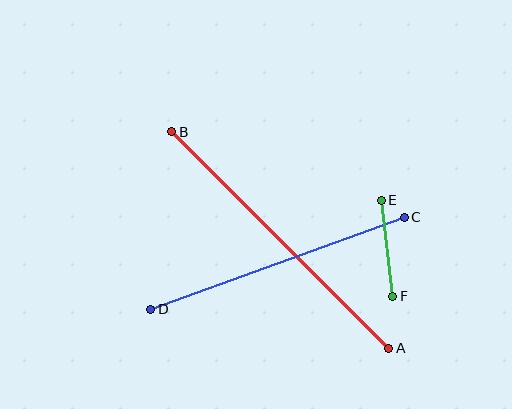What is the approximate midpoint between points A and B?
The midpoint is at approximately (280, 240) pixels.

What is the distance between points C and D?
The distance is approximately 270 pixels.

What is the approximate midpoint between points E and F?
The midpoint is at approximately (387, 248) pixels.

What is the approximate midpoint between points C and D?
The midpoint is at approximately (277, 263) pixels.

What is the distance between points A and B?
The distance is approximately 306 pixels.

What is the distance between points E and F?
The distance is approximately 97 pixels.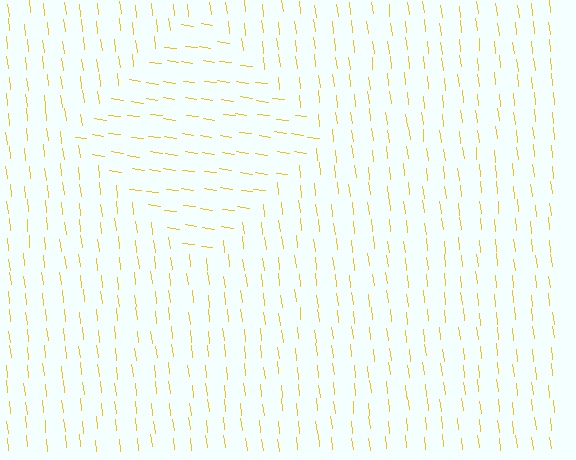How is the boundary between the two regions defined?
The boundary is defined purely by a change in line orientation (approximately 76 degrees difference). All lines are the same color and thickness.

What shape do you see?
I see a diamond.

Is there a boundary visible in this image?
Yes, there is a texture boundary formed by a change in line orientation.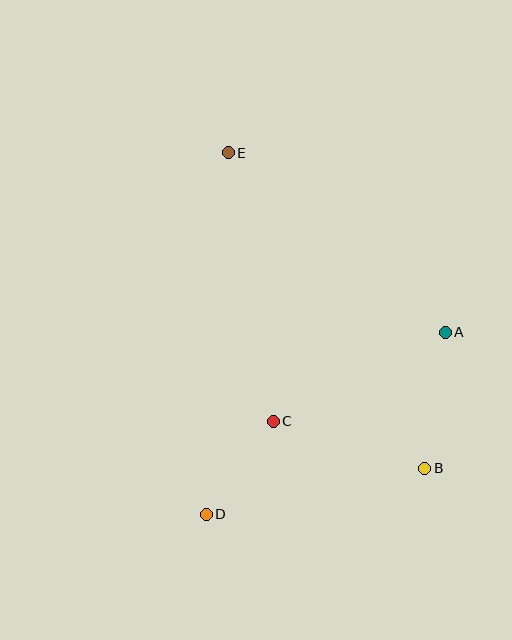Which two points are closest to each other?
Points C and D are closest to each other.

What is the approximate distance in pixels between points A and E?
The distance between A and E is approximately 281 pixels.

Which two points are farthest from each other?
Points B and E are farthest from each other.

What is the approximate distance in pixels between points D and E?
The distance between D and E is approximately 362 pixels.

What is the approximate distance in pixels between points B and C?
The distance between B and C is approximately 158 pixels.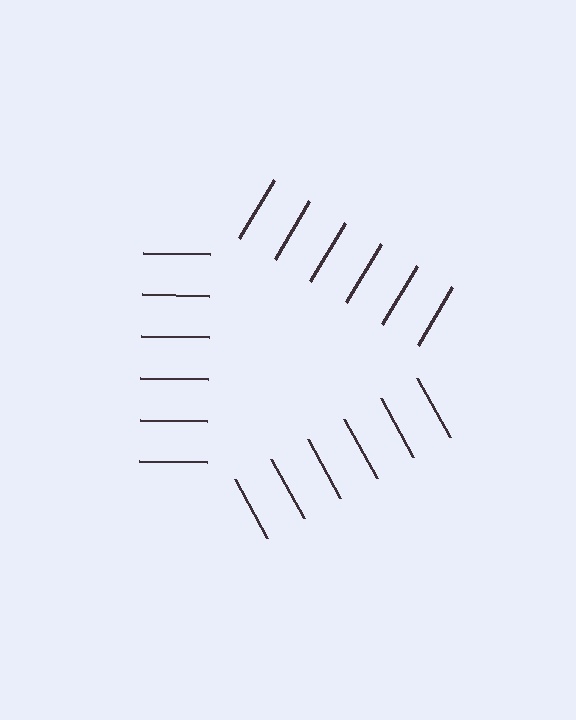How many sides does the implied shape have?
3 sides — the line-ends trace a triangle.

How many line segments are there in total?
18 — 6 along each of the 3 edges.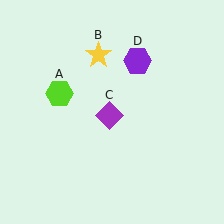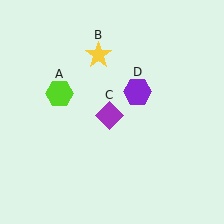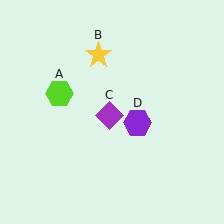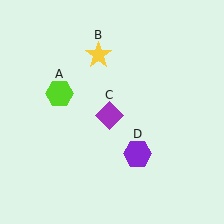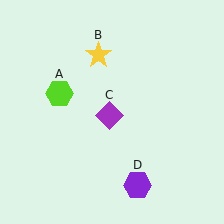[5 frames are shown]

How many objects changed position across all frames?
1 object changed position: purple hexagon (object D).